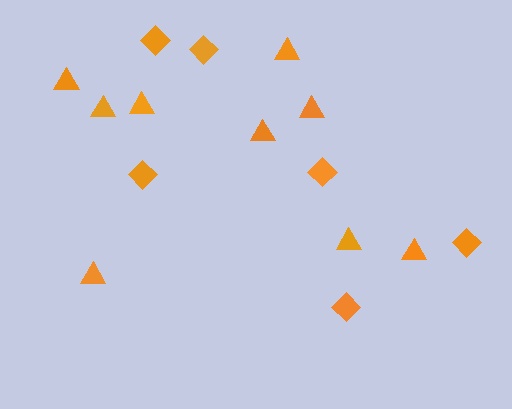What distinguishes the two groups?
There are 2 groups: one group of triangles (9) and one group of diamonds (6).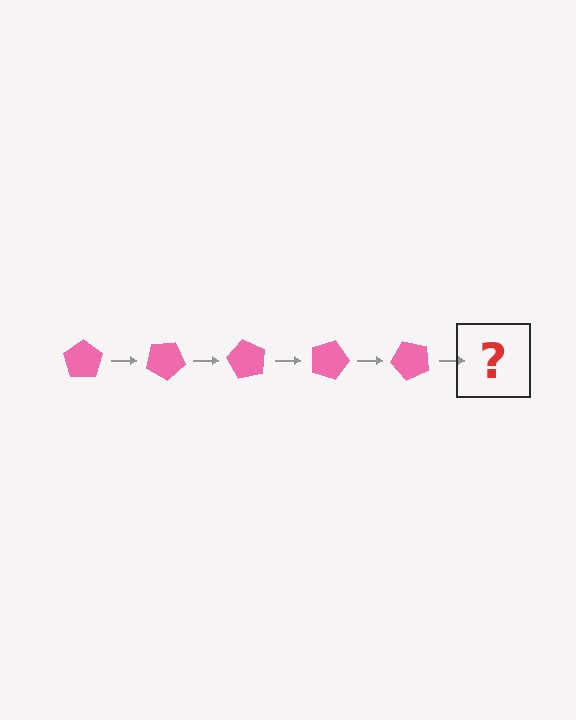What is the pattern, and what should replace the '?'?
The pattern is that the pentagon rotates 30 degrees each step. The '?' should be a pink pentagon rotated 150 degrees.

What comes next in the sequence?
The next element should be a pink pentagon rotated 150 degrees.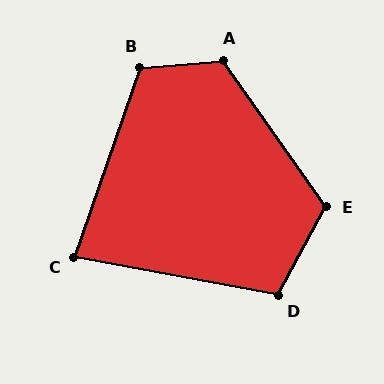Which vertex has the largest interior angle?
A, at approximately 121 degrees.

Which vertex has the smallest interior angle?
C, at approximately 81 degrees.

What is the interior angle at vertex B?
Approximately 114 degrees (obtuse).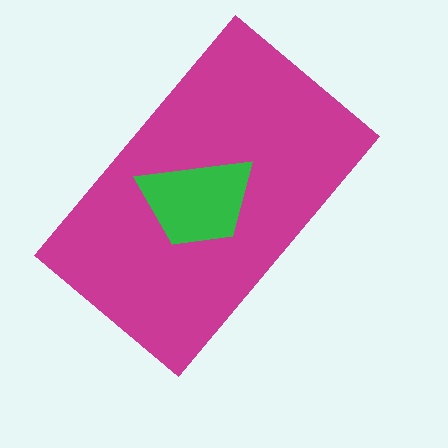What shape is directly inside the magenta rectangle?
The green trapezoid.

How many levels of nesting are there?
2.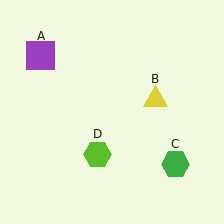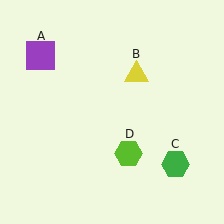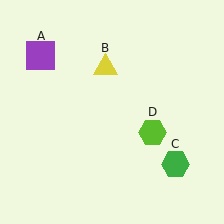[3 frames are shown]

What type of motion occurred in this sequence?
The yellow triangle (object B), lime hexagon (object D) rotated counterclockwise around the center of the scene.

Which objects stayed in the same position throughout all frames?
Purple square (object A) and green hexagon (object C) remained stationary.